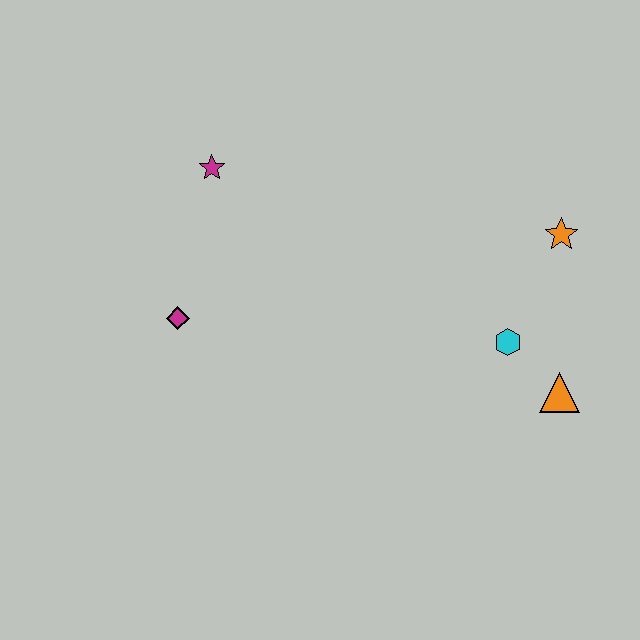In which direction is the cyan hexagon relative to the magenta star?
The cyan hexagon is to the right of the magenta star.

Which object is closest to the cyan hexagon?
The orange triangle is closest to the cyan hexagon.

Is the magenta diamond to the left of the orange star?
Yes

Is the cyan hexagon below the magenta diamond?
Yes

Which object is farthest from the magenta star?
The orange triangle is farthest from the magenta star.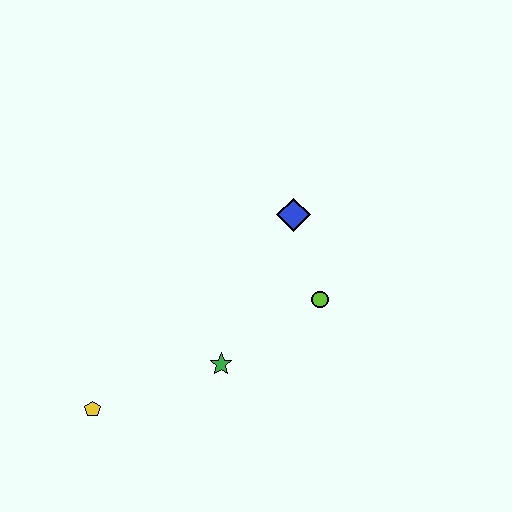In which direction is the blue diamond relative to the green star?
The blue diamond is above the green star.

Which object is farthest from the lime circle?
The yellow pentagon is farthest from the lime circle.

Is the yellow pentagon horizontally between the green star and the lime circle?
No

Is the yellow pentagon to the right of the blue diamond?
No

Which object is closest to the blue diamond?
The lime circle is closest to the blue diamond.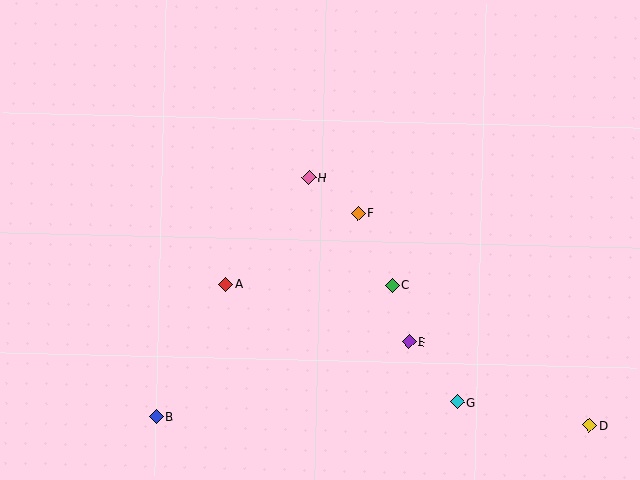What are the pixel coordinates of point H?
Point H is at (309, 177).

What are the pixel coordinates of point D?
Point D is at (590, 425).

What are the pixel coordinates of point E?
Point E is at (409, 342).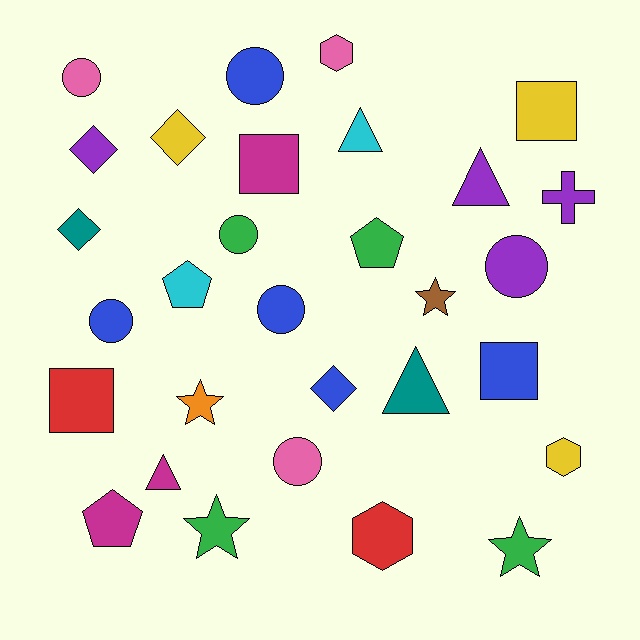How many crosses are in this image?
There is 1 cross.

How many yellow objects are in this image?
There are 3 yellow objects.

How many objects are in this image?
There are 30 objects.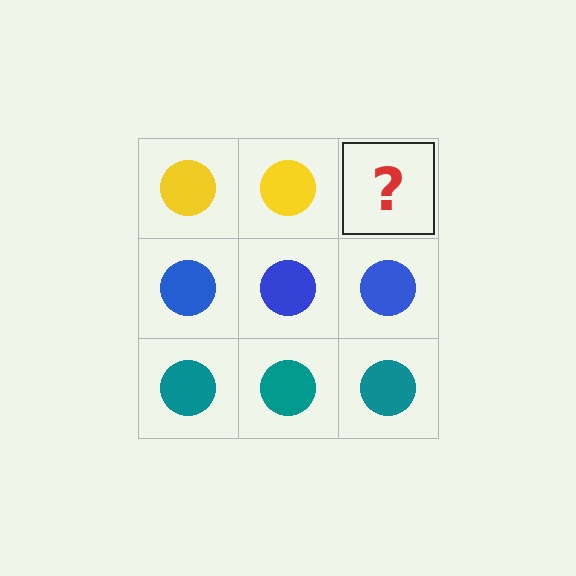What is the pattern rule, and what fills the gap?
The rule is that each row has a consistent color. The gap should be filled with a yellow circle.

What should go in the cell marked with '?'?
The missing cell should contain a yellow circle.